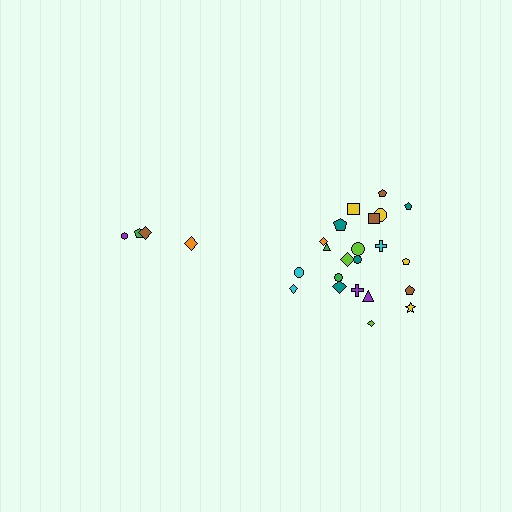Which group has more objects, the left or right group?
The right group.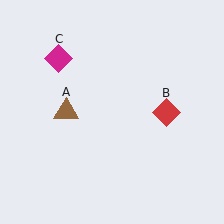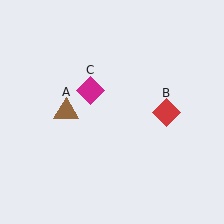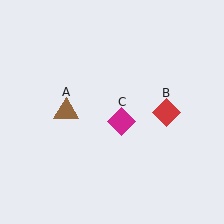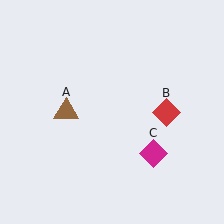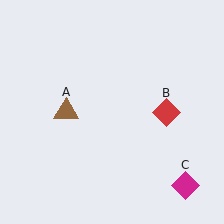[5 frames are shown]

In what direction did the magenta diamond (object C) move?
The magenta diamond (object C) moved down and to the right.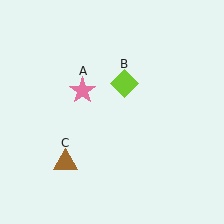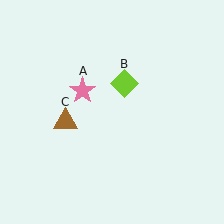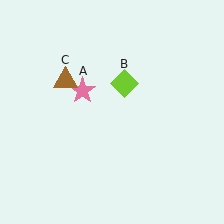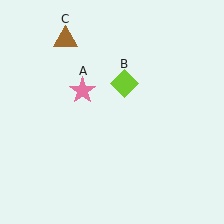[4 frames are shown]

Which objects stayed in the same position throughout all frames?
Pink star (object A) and lime diamond (object B) remained stationary.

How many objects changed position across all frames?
1 object changed position: brown triangle (object C).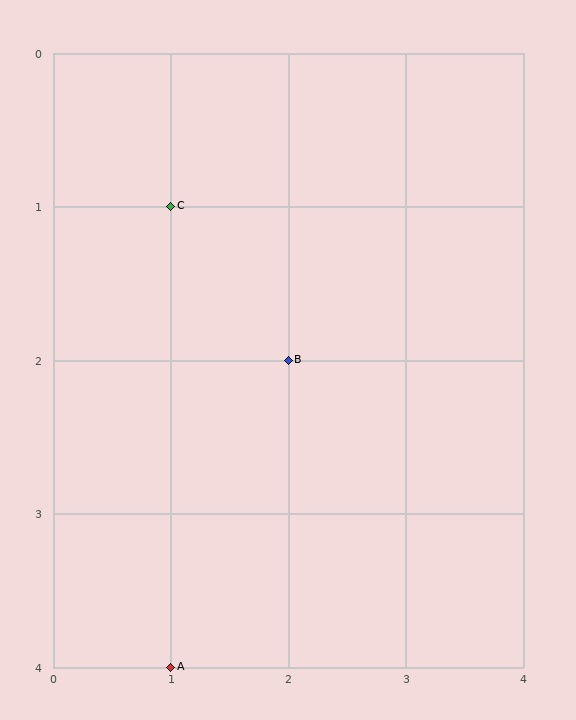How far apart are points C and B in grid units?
Points C and B are 1 column and 1 row apart (about 1.4 grid units diagonally).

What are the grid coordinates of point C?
Point C is at grid coordinates (1, 1).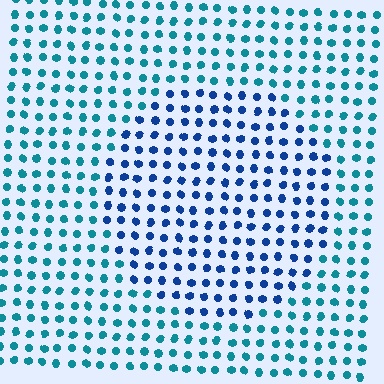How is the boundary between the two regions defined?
The boundary is defined purely by a slight shift in hue (about 34 degrees). Spacing, size, and orientation are identical on both sides.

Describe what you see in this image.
The image is filled with small teal elements in a uniform arrangement. A circle-shaped region is visible where the elements are tinted to a slightly different hue, forming a subtle color boundary.